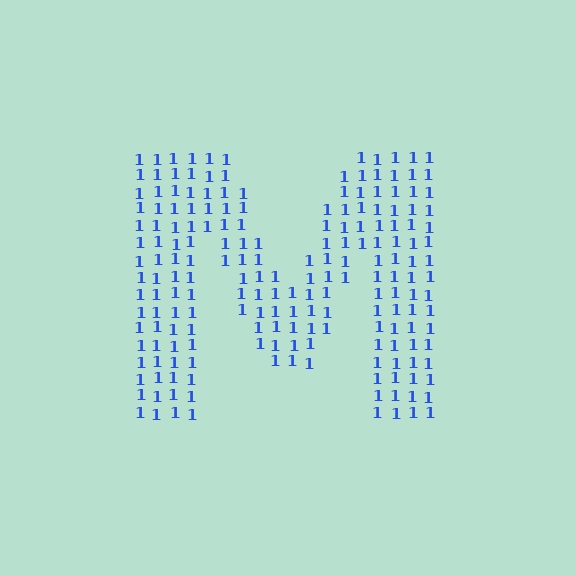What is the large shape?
The large shape is the letter M.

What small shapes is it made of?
It is made of small digit 1's.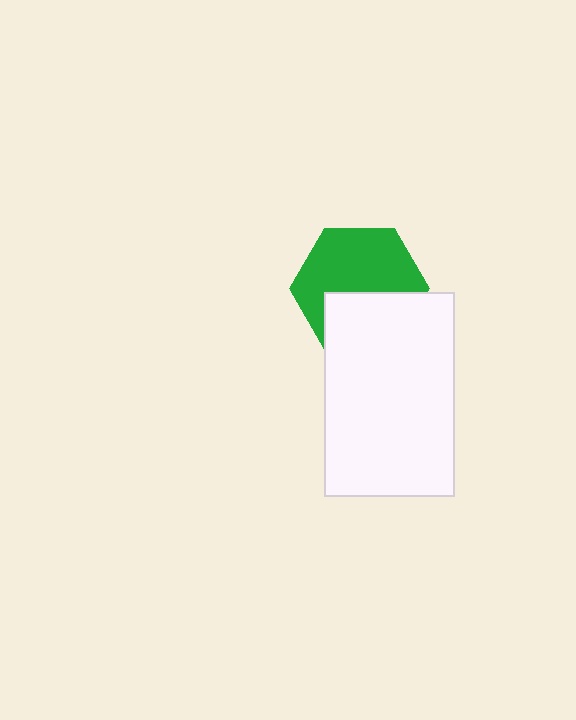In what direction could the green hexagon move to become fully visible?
The green hexagon could move up. That would shift it out from behind the white rectangle entirely.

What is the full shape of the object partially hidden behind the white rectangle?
The partially hidden object is a green hexagon.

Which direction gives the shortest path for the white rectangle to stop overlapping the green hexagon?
Moving down gives the shortest separation.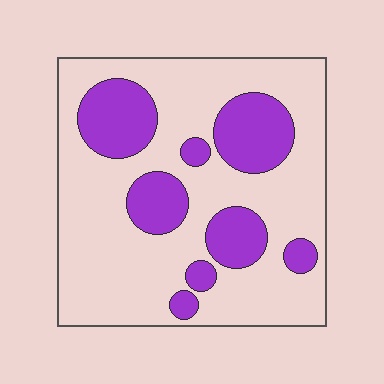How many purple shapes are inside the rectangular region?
8.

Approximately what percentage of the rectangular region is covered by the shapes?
Approximately 25%.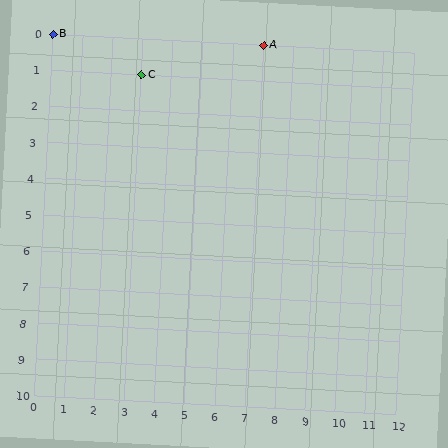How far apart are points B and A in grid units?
Points B and A are 7 columns apart.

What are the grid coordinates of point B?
Point B is at grid coordinates (0, 0).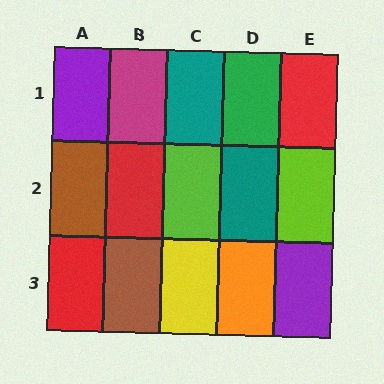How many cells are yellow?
1 cell is yellow.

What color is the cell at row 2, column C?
Lime.